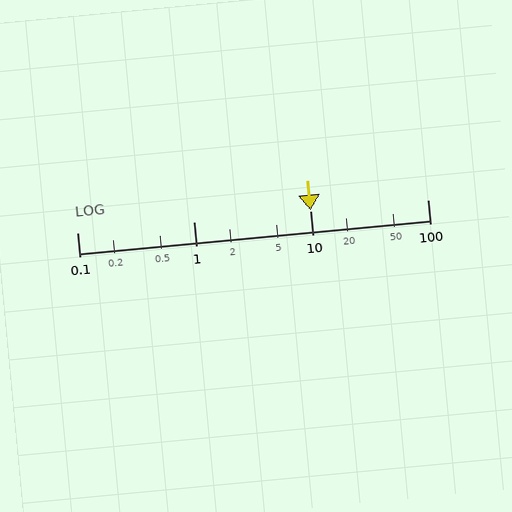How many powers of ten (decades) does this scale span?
The scale spans 3 decades, from 0.1 to 100.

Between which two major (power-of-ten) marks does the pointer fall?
The pointer is between 1 and 10.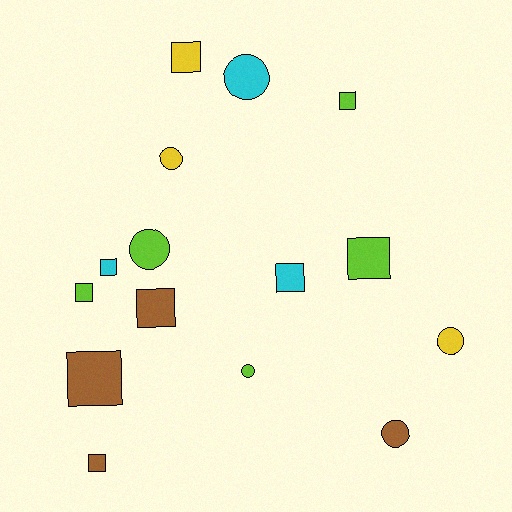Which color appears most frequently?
Lime, with 5 objects.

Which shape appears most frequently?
Square, with 9 objects.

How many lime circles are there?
There are 2 lime circles.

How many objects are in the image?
There are 15 objects.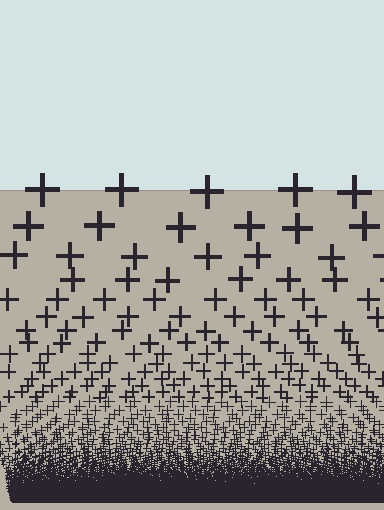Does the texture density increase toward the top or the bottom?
Density increases toward the bottom.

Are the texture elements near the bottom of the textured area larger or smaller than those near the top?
Smaller. The gradient is inverted — elements near the bottom are smaller and denser.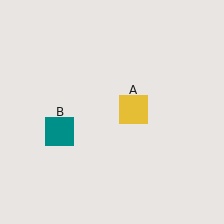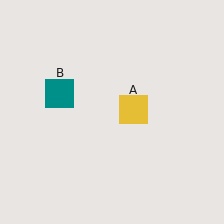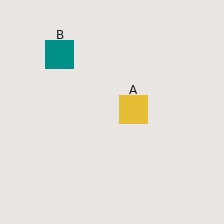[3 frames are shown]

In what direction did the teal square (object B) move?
The teal square (object B) moved up.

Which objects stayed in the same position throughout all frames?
Yellow square (object A) remained stationary.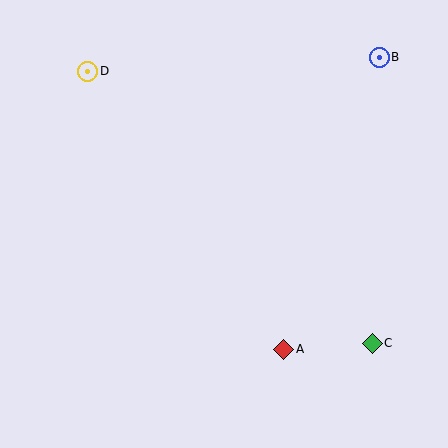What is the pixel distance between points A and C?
The distance between A and C is 89 pixels.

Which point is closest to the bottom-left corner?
Point A is closest to the bottom-left corner.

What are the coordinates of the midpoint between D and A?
The midpoint between D and A is at (186, 210).